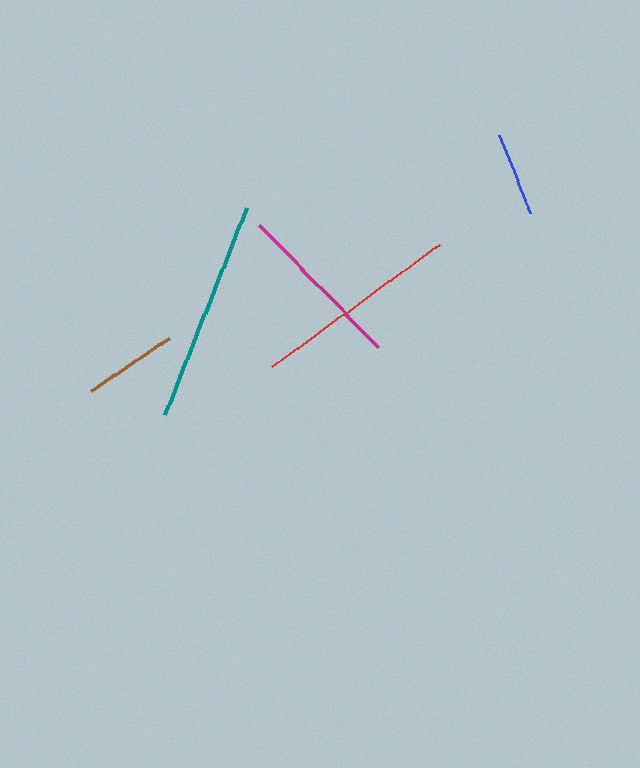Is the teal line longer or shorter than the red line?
The teal line is longer than the red line.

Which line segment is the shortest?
The blue line is the shortest at approximately 83 pixels.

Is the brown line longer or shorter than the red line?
The red line is longer than the brown line.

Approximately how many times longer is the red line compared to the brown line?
The red line is approximately 2.2 times the length of the brown line.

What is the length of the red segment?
The red segment is approximately 207 pixels long.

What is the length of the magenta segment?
The magenta segment is approximately 171 pixels long.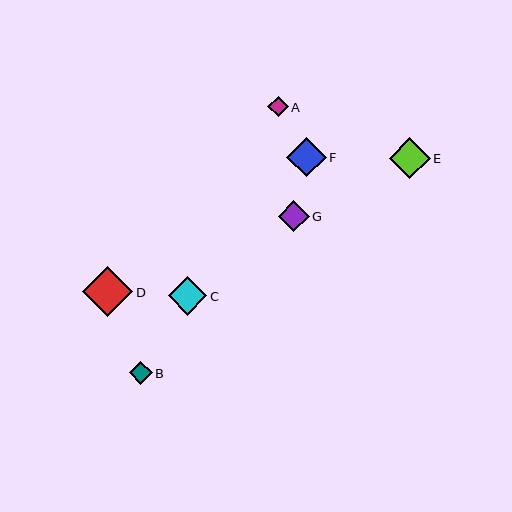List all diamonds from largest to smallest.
From largest to smallest: D, E, F, C, G, B, A.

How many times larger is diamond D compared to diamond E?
Diamond D is approximately 1.2 times the size of diamond E.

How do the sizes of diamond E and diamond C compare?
Diamond E and diamond C are approximately the same size.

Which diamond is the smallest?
Diamond A is the smallest with a size of approximately 20 pixels.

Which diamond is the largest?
Diamond D is the largest with a size of approximately 50 pixels.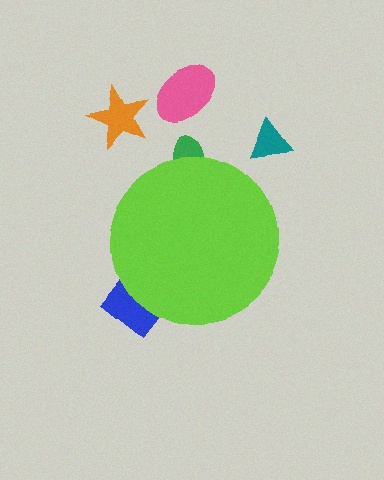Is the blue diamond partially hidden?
Yes, the blue diamond is partially hidden behind the lime circle.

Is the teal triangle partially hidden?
No, the teal triangle is fully visible.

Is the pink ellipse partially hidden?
No, the pink ellipse is fully visible.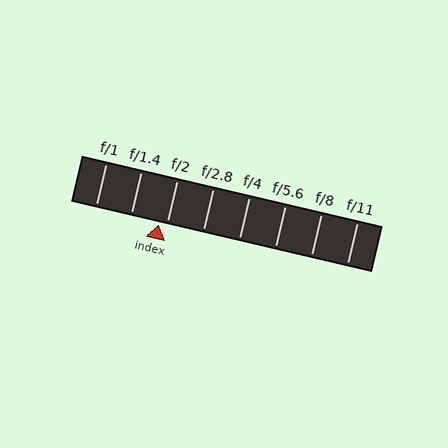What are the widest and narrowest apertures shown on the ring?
The widest aperture shown is f/1 and the narrowest is f/11.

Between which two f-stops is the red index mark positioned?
The index mark is between f/1.4 and f/2.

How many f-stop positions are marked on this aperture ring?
There are 8 f-stop positions marked.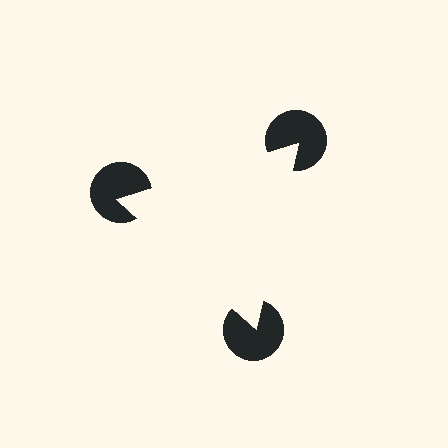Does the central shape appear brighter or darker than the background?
It typically appears slightly brighter than the background, even though no actual brightness change is drawn.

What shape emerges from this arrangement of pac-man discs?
An illusory triangle — its edges are inferred from the aligned wedge cuts in the pac-man discs, not physically drawn.